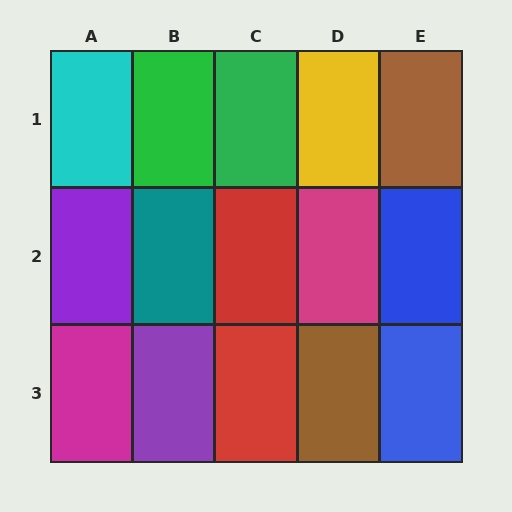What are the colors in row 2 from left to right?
Purple, teal, red, magenta, blue.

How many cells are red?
2 cells are red.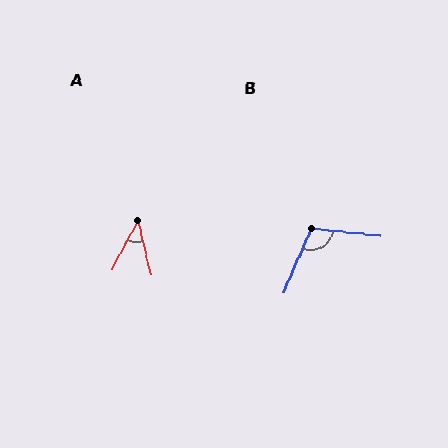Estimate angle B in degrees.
Approximately 107 degrees.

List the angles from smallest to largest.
A (41°), B (107°).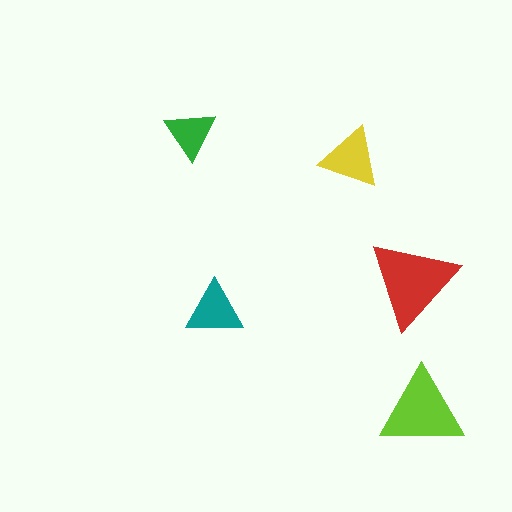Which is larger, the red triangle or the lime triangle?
The red one.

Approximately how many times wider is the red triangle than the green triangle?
About 1.5 times wider.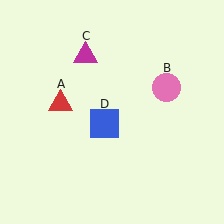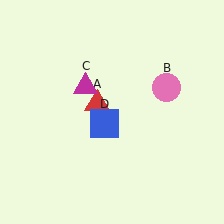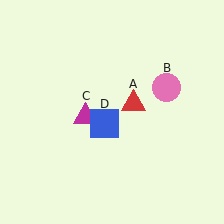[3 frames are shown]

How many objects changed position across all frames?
2 objects changed position: red triangle (object A), magenta triangle (object C).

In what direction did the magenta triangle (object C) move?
The magenta triangle (object C) moved down.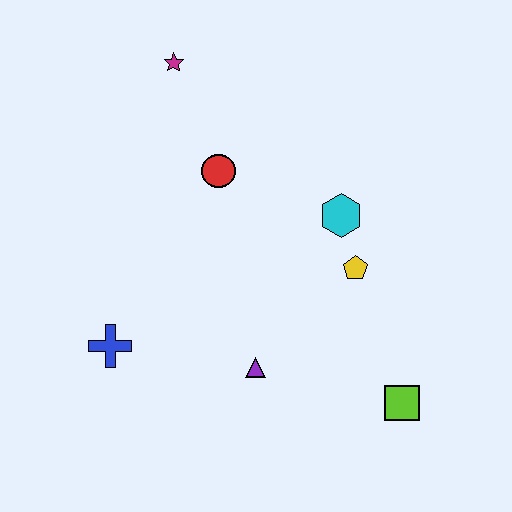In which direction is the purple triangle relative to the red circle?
The purple triangle is below the red circle.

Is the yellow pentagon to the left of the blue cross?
No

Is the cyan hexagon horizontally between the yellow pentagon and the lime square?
No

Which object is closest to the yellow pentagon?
The cyan hexagon is closest to the yellow pentagon.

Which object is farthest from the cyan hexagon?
The blue cross is farthest from the cyan hexagon.